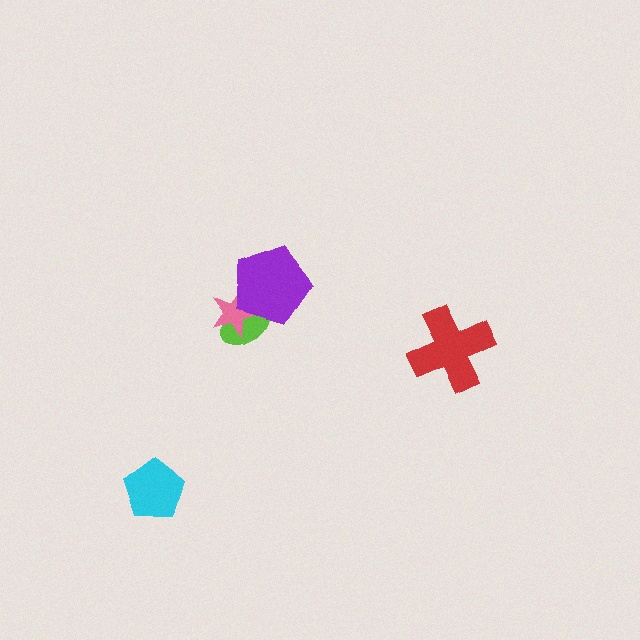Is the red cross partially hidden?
No, no other shape covers it.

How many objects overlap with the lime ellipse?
2 objects overlap with the lime ellipse.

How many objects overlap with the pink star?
2 objects overlap with the pink star.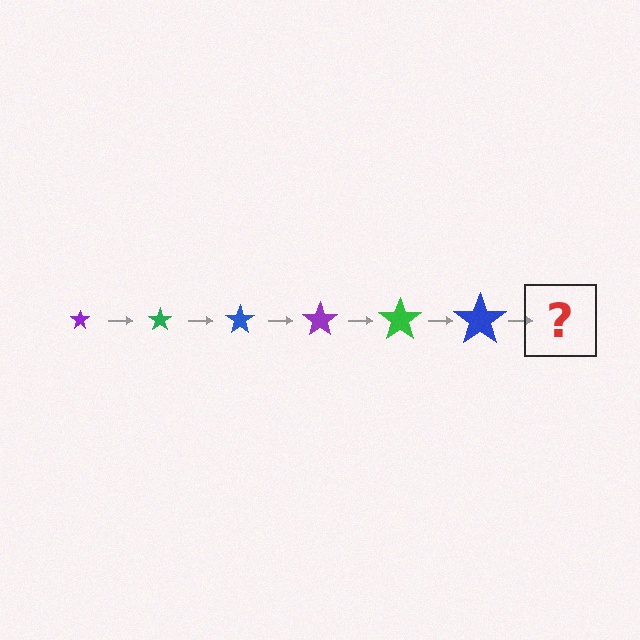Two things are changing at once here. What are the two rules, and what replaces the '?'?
The two rules are that the star grows larger each step and the color cycles through purple, green, and blue. The '?' should be a purple star, larger than the previous one.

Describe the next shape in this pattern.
It should be a purple star, larger than the previous one.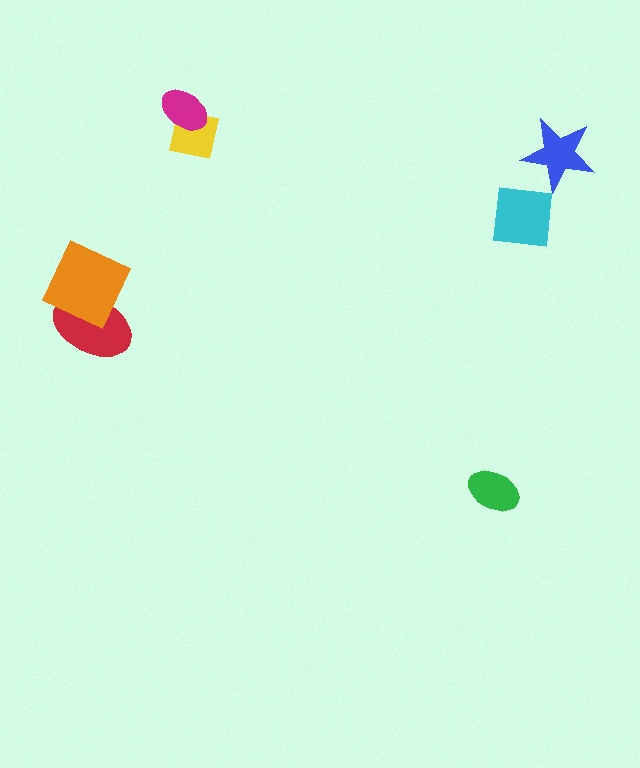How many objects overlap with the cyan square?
0 objects overlap with the cyan square.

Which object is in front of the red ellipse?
The orange diamond is in front of the red ellipse.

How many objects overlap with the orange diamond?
1 object overlaps with the orange diamond.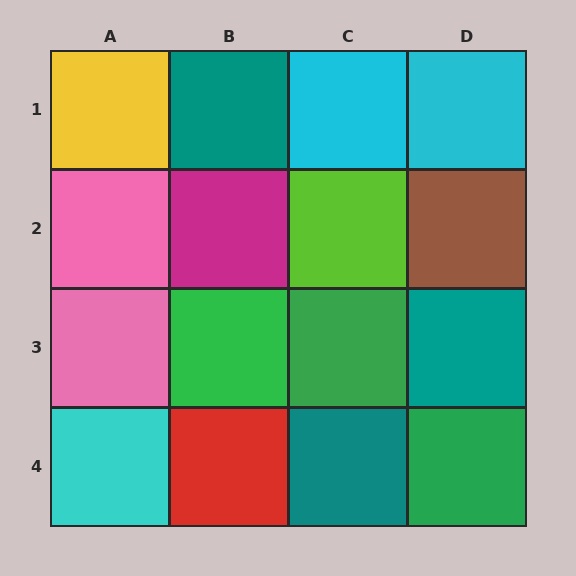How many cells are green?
3 cells are green.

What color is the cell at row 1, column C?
Cyan.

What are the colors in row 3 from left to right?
Pink, green, green, teal.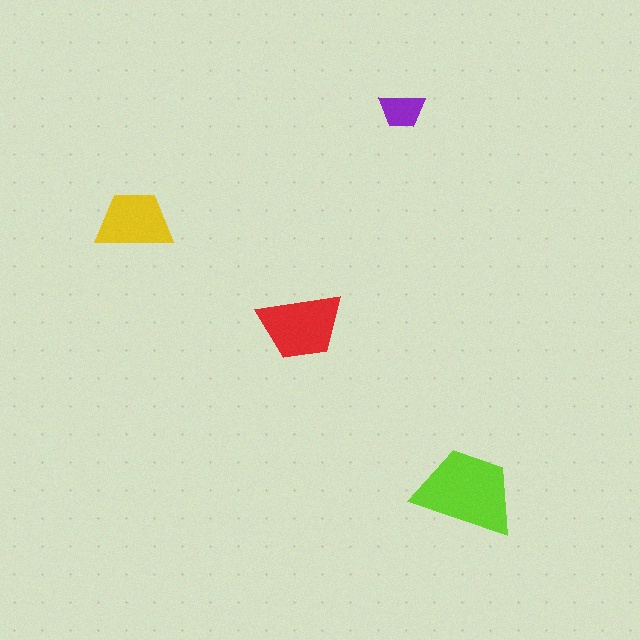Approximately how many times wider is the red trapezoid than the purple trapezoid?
About 2 times wider.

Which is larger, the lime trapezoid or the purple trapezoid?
The lime one.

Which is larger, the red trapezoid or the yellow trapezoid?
The red one.